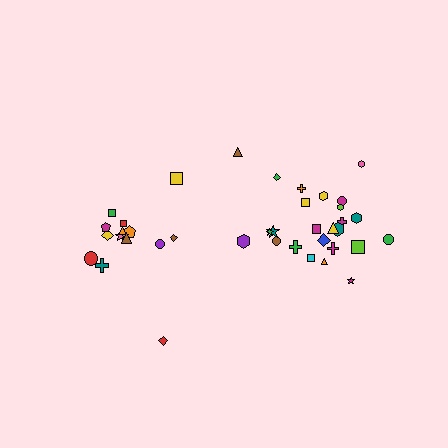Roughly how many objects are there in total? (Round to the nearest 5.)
Roughly 40 objects in total.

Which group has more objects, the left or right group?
The right group.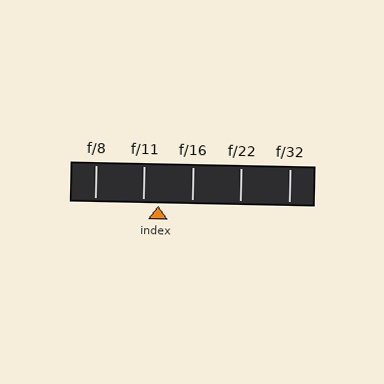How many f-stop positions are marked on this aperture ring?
There are 5 f-stop positions marked.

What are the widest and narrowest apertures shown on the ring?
The widest aperture shown is f/8 and the narrowest is f/32.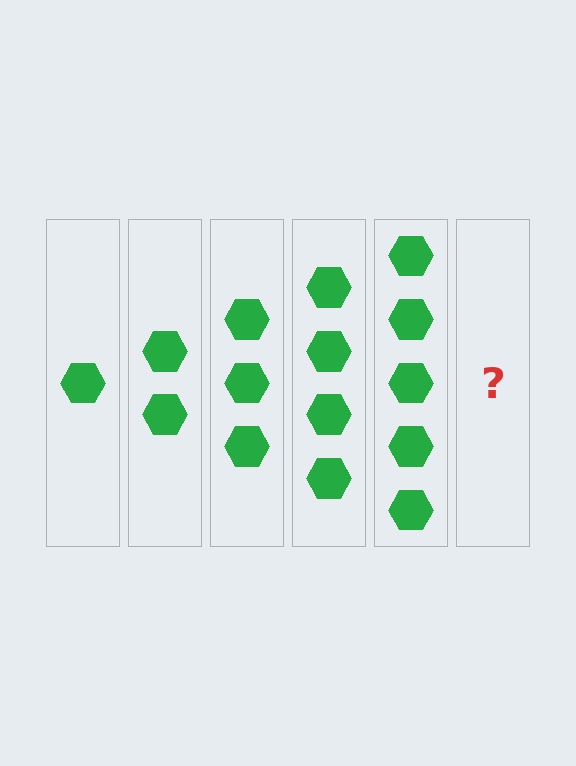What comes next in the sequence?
The next element should be 6 hexagons.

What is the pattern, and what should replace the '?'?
The pattern is that each step adds one more hexagon. The '?' should be 6 hexagons.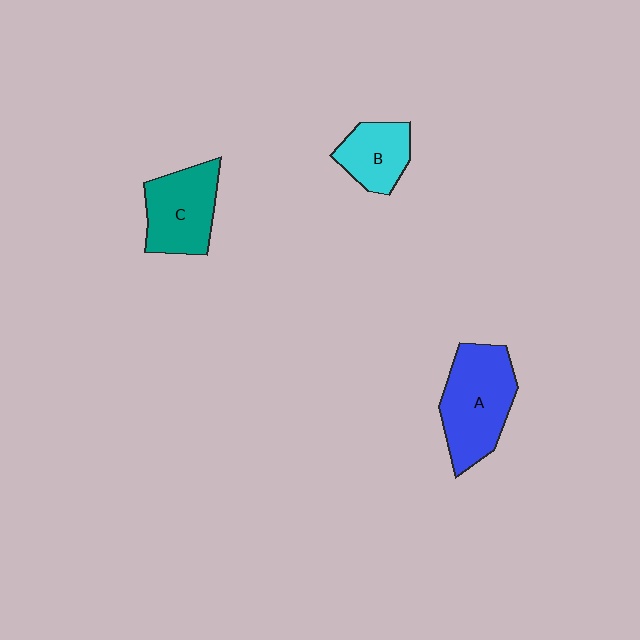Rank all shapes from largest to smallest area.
From largest to smallest: A (blue), C (teal), B (cyan).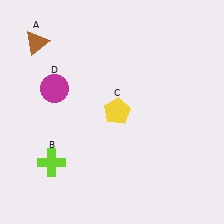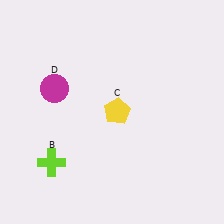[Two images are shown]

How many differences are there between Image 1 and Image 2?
There is 1 difference between the two images.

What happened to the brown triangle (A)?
The brown triangle (A) was removed in Image 2. It was in the top-left area of Image 1.